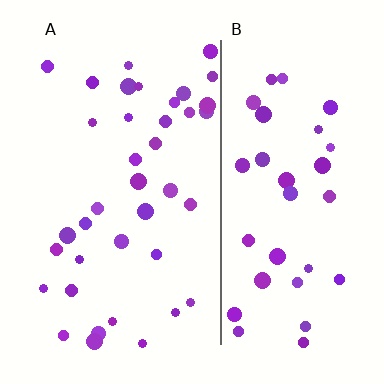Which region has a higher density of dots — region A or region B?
A (the left).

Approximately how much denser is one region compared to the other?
Approximately 1.0× — region A over region B.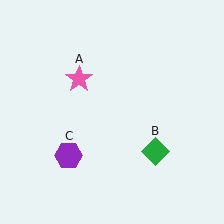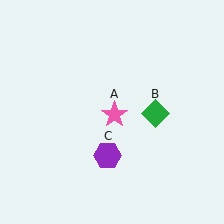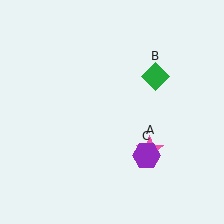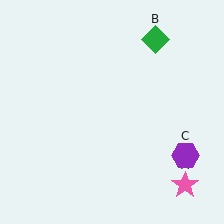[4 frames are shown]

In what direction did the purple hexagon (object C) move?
The purple hexagon (object C) moved right.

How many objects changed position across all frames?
3 objects changed position: pink star (object A), green diamond (object B), purple hexagon (object C).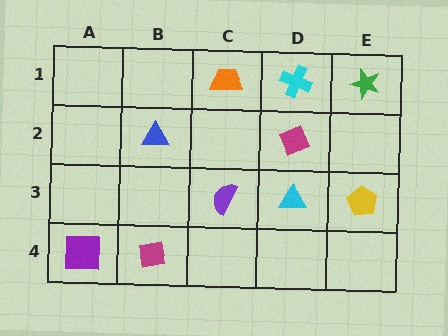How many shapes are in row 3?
3 shapes.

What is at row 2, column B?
A blue triangle.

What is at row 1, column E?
A green star.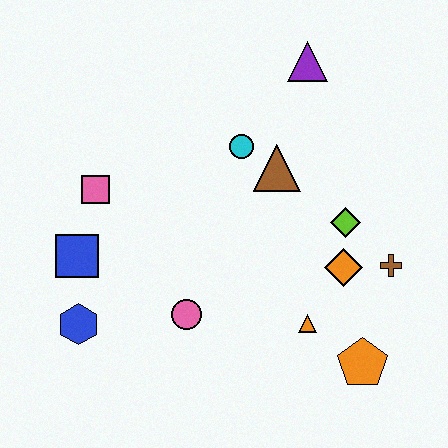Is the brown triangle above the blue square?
Yes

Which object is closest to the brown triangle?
The cyan circle is closest to the brown triangle.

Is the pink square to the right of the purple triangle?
No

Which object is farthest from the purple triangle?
The blue hexagon is farthest from the purple triangle.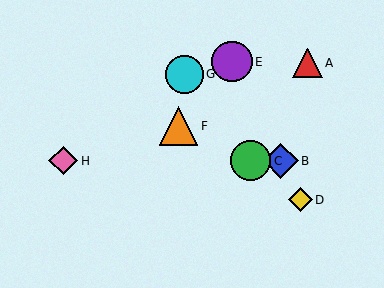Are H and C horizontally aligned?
Yes, both are at y≈161.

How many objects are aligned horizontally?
3 objects (B, C, H) are aligned horizontally.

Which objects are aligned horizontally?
Objects B, C, H are aligned horizontally.